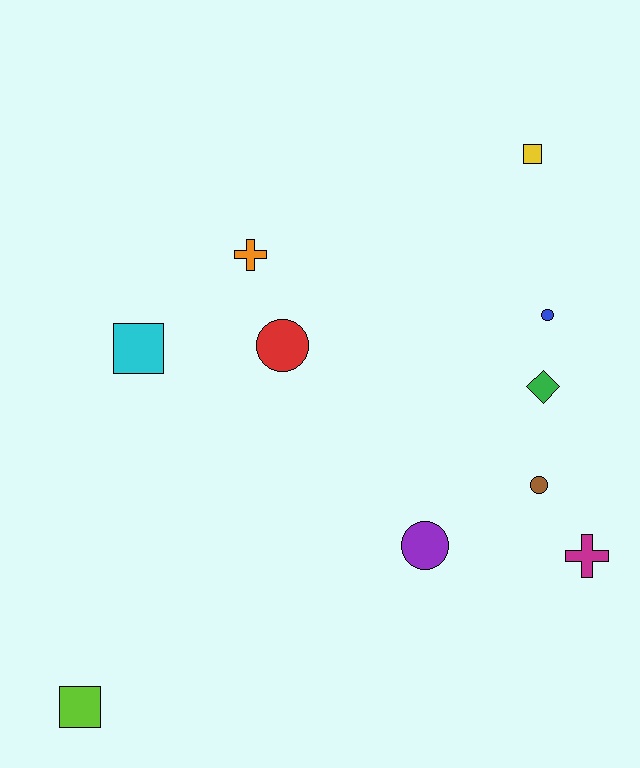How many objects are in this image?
There are 10 objects.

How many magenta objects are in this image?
There is 1 magenta object.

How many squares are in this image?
There are 3 squares.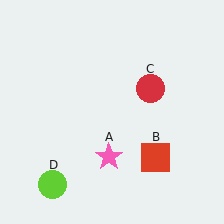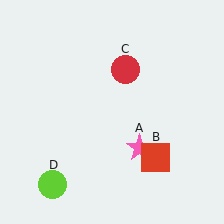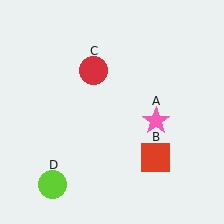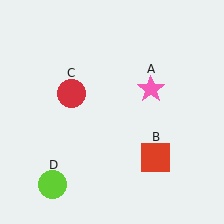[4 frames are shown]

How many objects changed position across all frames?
2 objects changed position: pink star (object A), red circle (object C).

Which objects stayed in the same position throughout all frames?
Red square (object B) and lime circle (object D) remained stationary.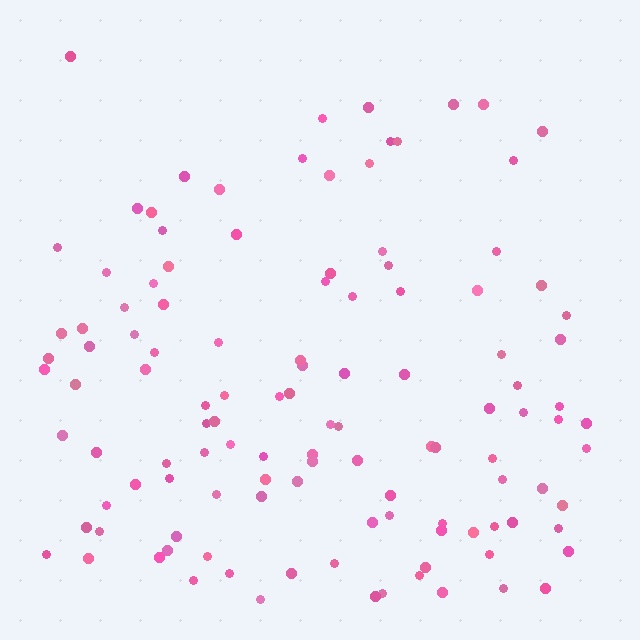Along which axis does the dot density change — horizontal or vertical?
Vertical.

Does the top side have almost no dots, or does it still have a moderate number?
Still a moderate number, just noticeably fewer than the bottom.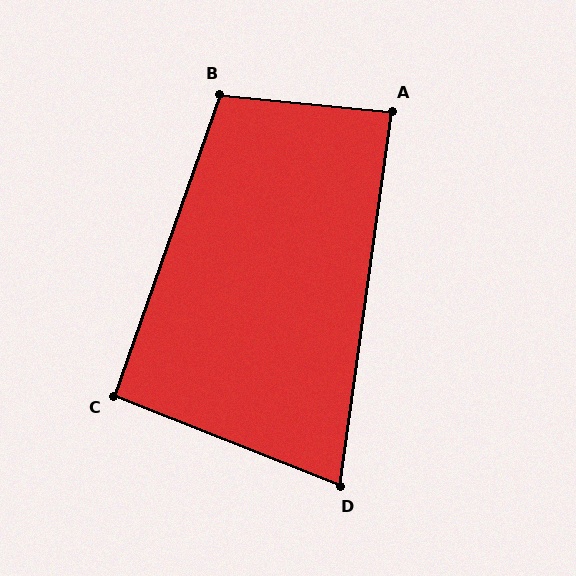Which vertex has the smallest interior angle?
D, at approximately 76 degrees.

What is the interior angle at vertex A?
Approximately 88 degrees (approximately right).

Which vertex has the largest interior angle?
B, at approximately 104 degrees.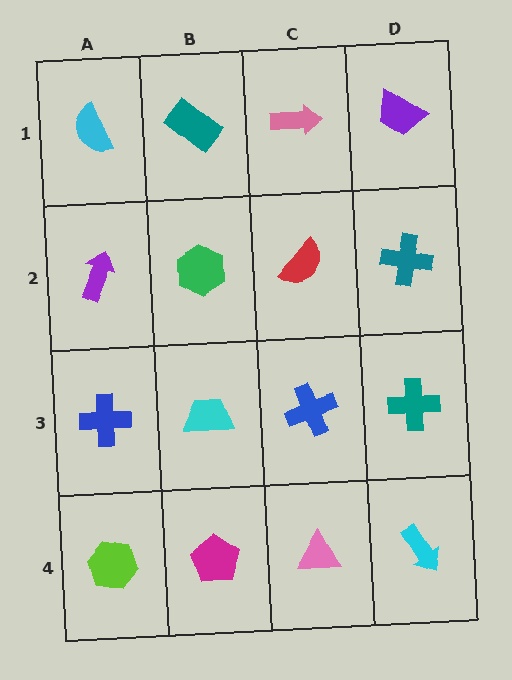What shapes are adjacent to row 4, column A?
A blue cross (row 3, column A), a magenta pentagon (row 4, column B).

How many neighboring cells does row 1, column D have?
2.